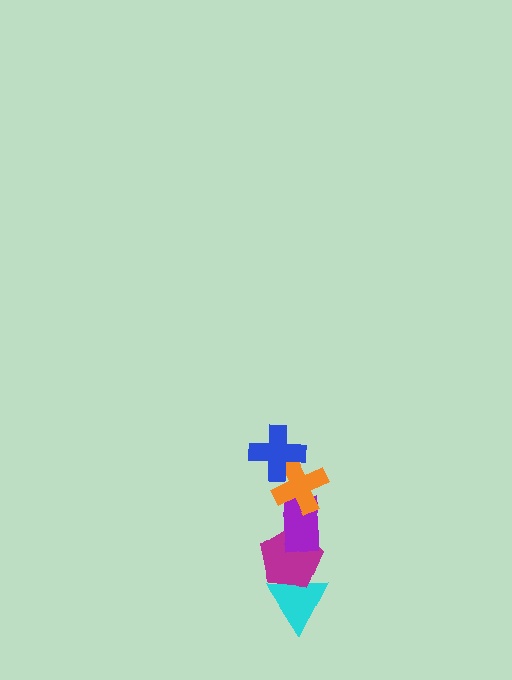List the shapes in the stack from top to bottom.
From top to bottom: the blue cross, the orange cross, the purple rectangle, the magenta pentagon, the cyan triangle.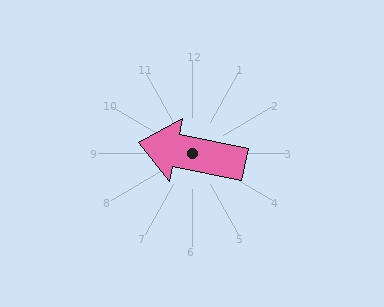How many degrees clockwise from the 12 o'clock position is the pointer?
Approximately 282 degrees.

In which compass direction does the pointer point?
West.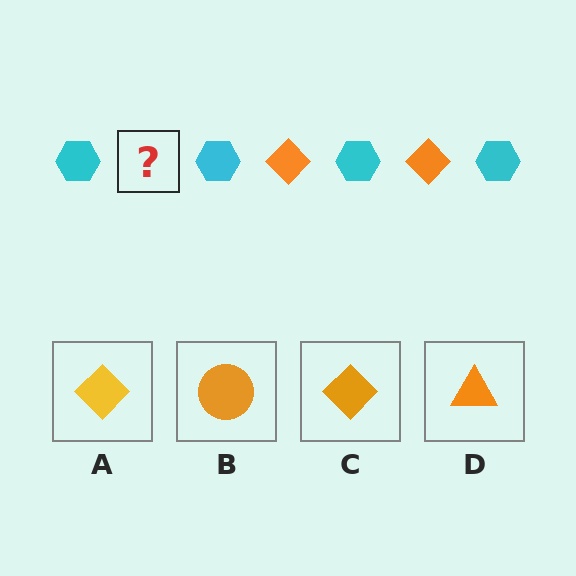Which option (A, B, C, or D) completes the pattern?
C.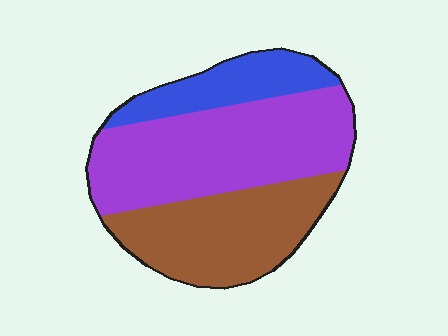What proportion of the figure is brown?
Brown takes up about one third (1/3) of the figure.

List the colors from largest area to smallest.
From largest to smallest: purple, brown, blue.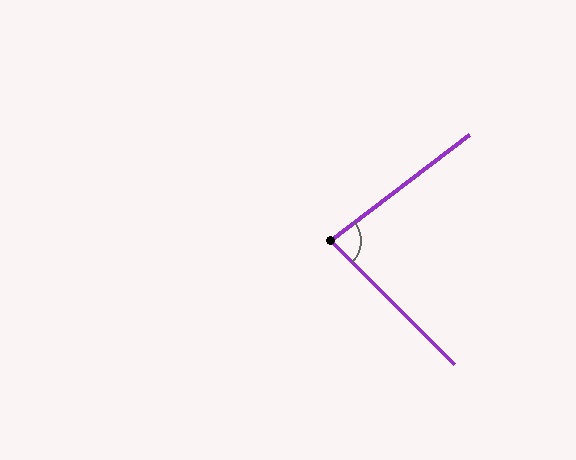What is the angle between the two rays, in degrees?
Approximately 82 degrees.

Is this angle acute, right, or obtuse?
It is acute.